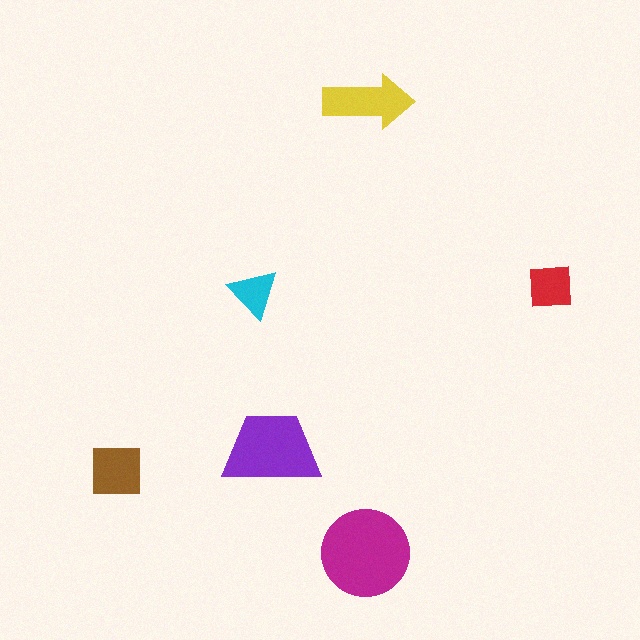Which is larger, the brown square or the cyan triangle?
The brown square.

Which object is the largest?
The magenta circle.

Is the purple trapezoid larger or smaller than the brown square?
Larger.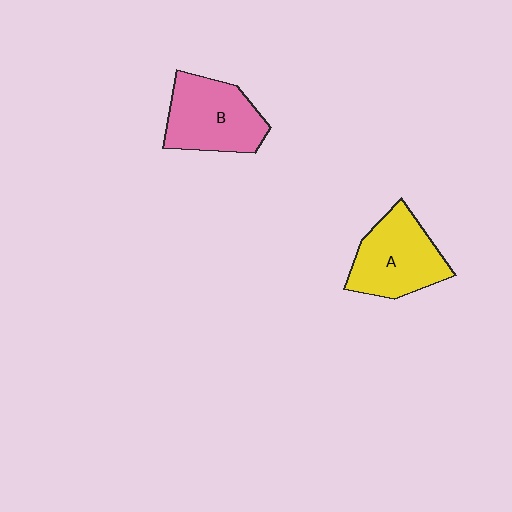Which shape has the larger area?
Shape B (pink).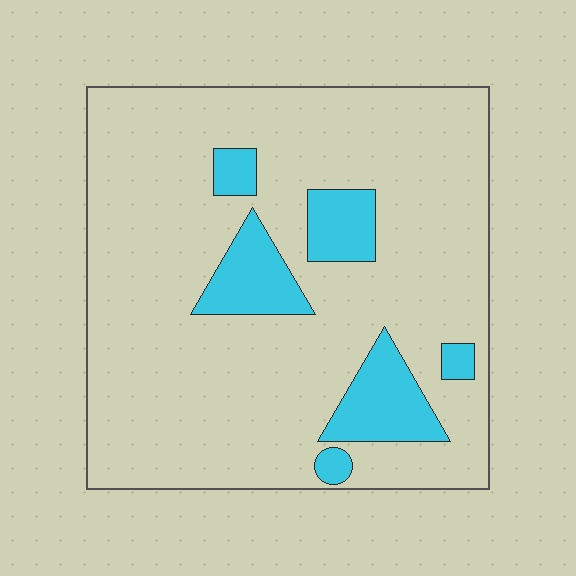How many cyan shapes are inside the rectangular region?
6.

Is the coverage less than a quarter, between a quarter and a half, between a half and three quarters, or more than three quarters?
Less than a quarter.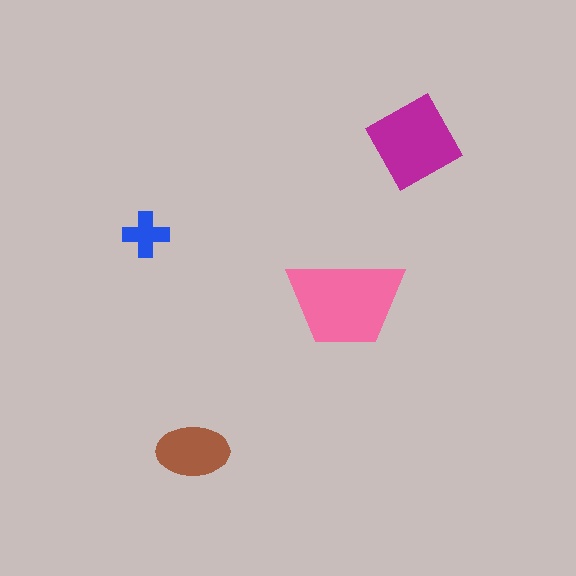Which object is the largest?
The pink trapezoid.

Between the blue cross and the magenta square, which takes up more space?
The magenta square.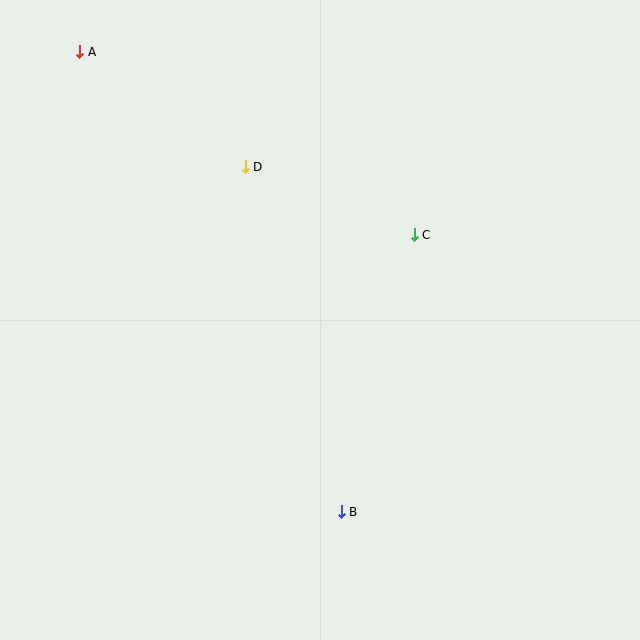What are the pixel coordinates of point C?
Point C is at (414, 235).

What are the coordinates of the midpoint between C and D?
The midpoint between C and D is at (330, 201).